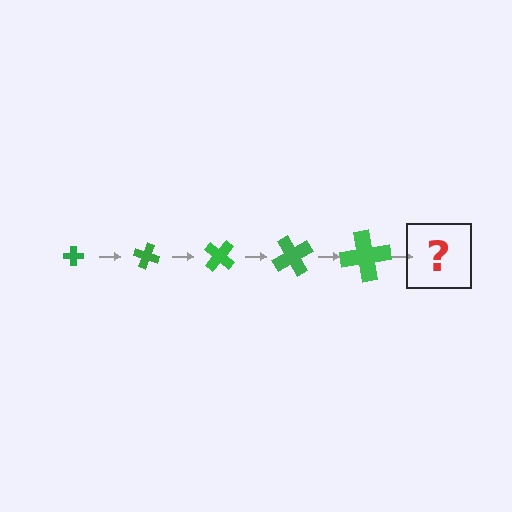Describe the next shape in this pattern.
It should be a cross, larger than the previous one and rotated 100 degrees from the start.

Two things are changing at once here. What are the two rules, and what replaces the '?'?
The two rules are that the cross grows larger each step and it rotates 20 degrees each step. The '?' should be a cross, larger than the previous one and rotated 100 degrees from the start.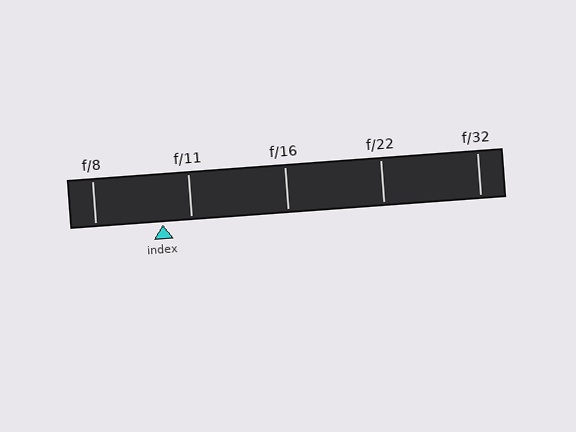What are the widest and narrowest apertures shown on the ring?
The widest aperture shown is f/8 and the narrowest is f/32.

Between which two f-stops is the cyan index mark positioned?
The index mark is between f/8 and f/11.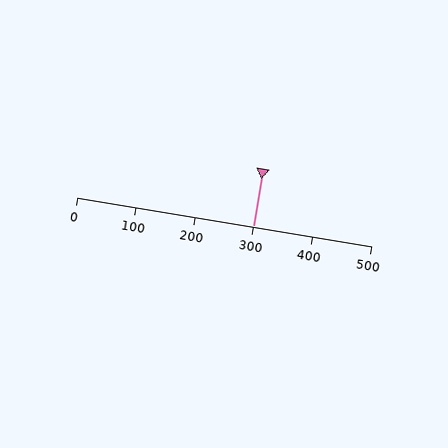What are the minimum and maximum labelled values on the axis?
The axis runs from 0 to 500.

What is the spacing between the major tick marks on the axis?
The major ticks are spaced 100 apart.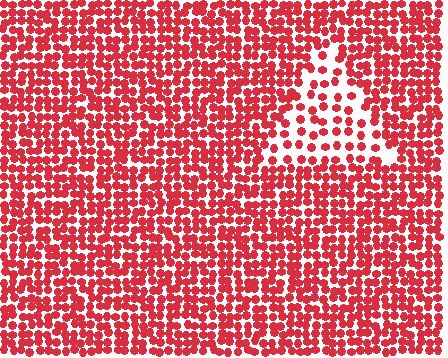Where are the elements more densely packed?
The elements are more densely packed outside the triangle boundary.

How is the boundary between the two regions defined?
The boundary is defined by a change in element density (approximately 2.2x ratio). All elements are the same color, size, and shape.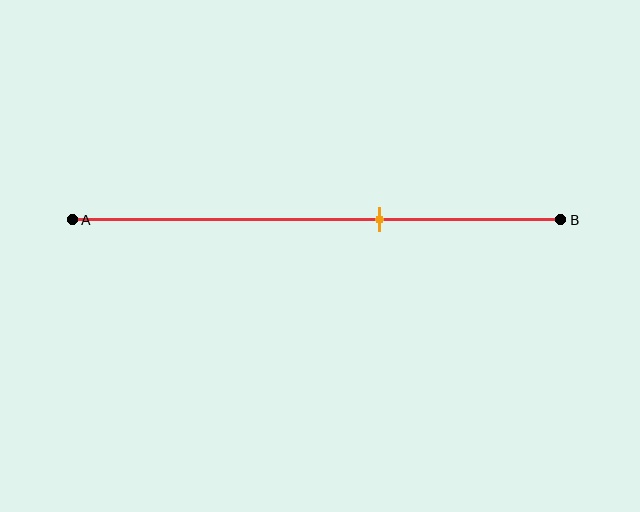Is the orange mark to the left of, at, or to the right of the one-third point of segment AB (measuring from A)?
The orange mark is to the right of the one-third point of segment AB.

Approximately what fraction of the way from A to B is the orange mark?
The orange mark is approximately 65% of the way from A to B.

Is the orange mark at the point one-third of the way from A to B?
No, the mark is at about 65% from A, not at the 33% one-third point.